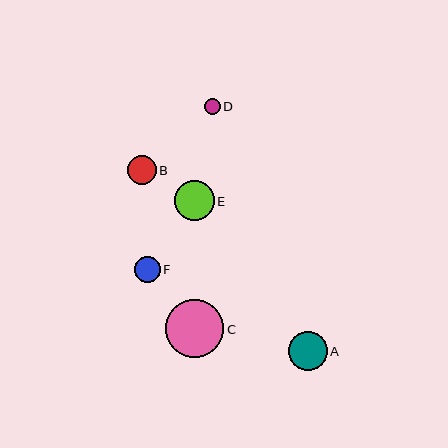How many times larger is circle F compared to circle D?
Circle F is approximately 1.6 times the size of circle D.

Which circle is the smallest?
Circle D is the smallest with a size of approximately 16 pixels.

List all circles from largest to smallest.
From largest to smallest: C, E, A, B, F, D.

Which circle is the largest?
Circle C is the largest with a size of approximately 58 pixels.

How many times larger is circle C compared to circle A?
Circle C is approximately 1.5 times the size of circle A.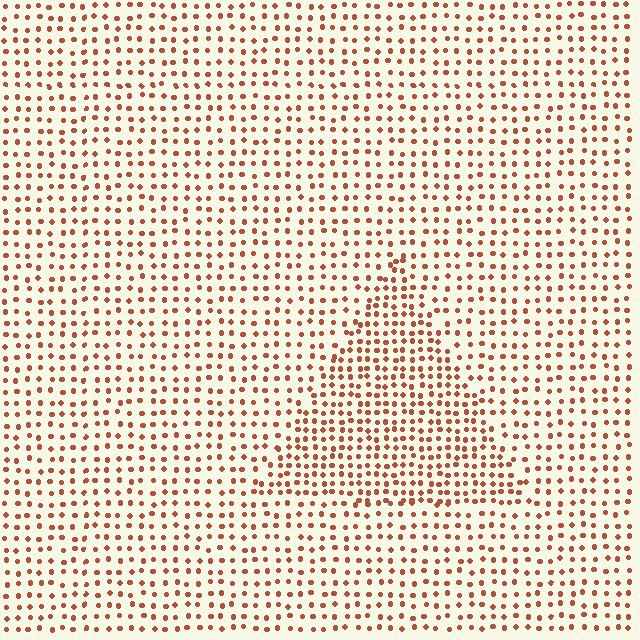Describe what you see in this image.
The image contains small brown elements arranged at two different densities. A triangle-shaped region is visible where the elements are more densely packed than the surrounding area.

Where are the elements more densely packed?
The elements are more densely packed inside the triangle boundary.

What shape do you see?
I see a triangle.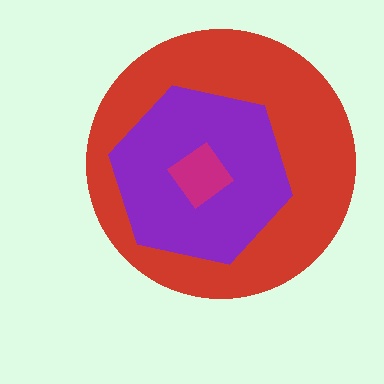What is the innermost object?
The magenta diamond.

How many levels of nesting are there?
3.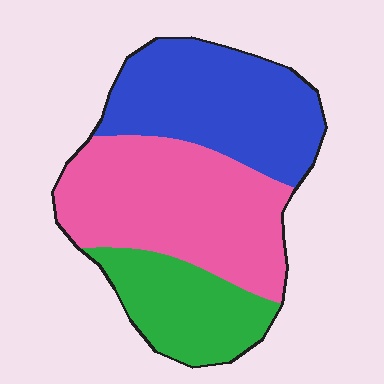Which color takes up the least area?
Green, at roughly 20%.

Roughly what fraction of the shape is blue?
Blue covers 35% of the shape.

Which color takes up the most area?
Pink, at roughly 45%.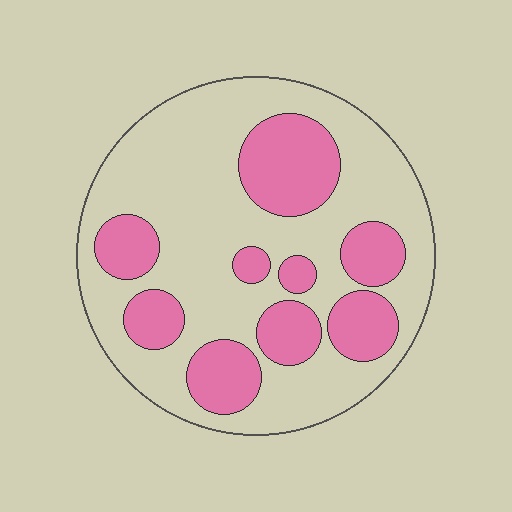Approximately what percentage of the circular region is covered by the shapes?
Approximately 30%.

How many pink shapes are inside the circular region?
9.